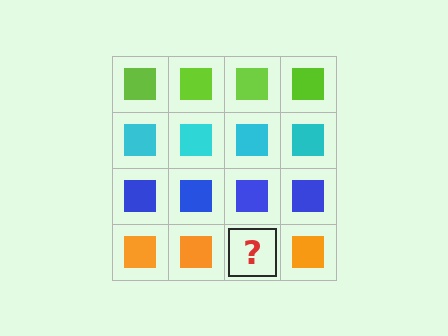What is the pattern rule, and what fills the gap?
The rule is that each row has a consistent color. The gap should be filled with an orange square.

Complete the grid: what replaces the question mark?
The question mark should be replaced with an orange square.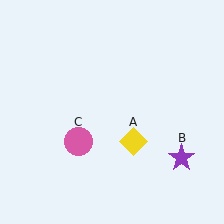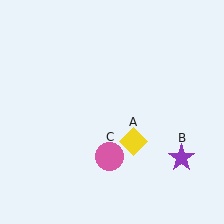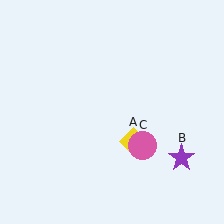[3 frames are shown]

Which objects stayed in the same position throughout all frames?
Yellow diamond (object A) and purple star (object B) remained stationary.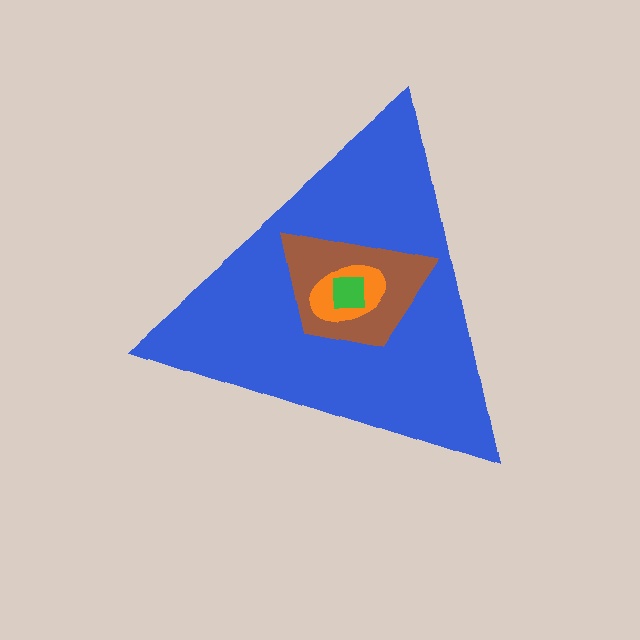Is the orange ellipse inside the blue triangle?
Yes.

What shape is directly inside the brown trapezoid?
The orange ellipse.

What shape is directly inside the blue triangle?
The brown trapezoid.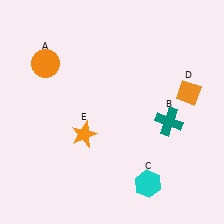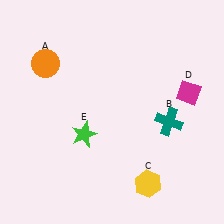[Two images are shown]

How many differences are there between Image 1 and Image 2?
There are 3 differences between the two images.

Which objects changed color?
C changed from cyan to yellow. D changed from orange to magenta. E changed from orange to green.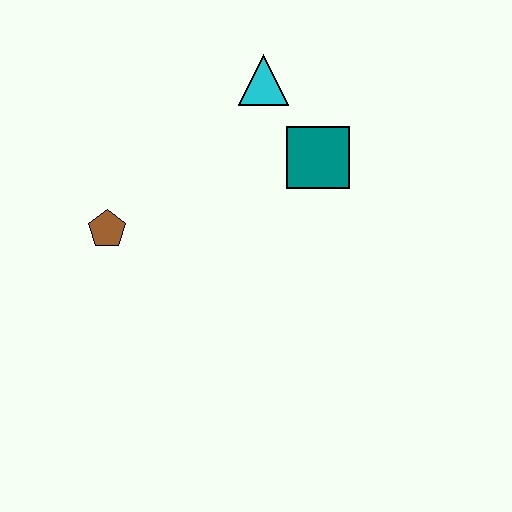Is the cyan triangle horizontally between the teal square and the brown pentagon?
Yes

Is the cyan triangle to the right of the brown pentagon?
Yes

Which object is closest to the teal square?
The cyan triangle is closest to the teal square.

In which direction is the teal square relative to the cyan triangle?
The teal square is below the cyan triangle.